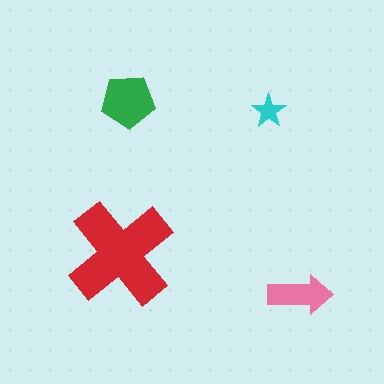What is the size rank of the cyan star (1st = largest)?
4th.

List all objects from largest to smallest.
The red cross, the green pentagon, the pink arrow, the cyan star.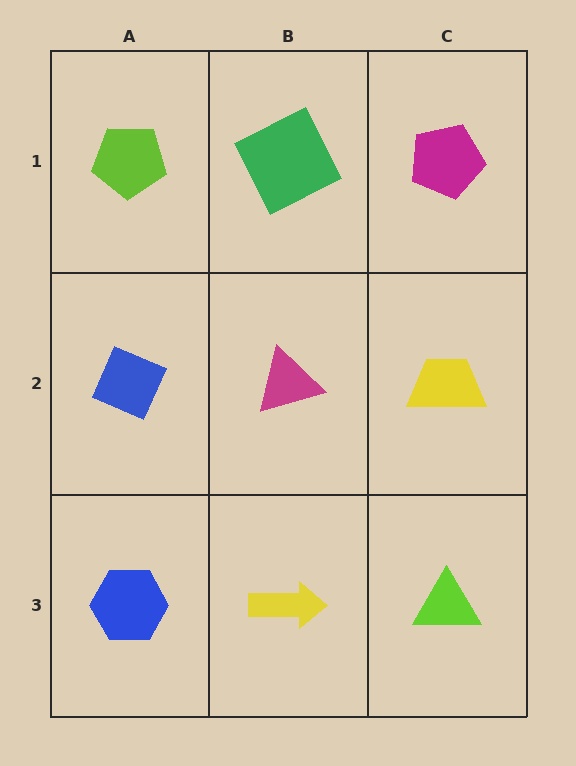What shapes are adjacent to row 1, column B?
A magenta triangle (row 2, column B), a lime pentagon (row 1, column A), a magenta pentagon (row 1, column C).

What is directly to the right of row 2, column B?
A yellow trapezoid.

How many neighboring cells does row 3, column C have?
2.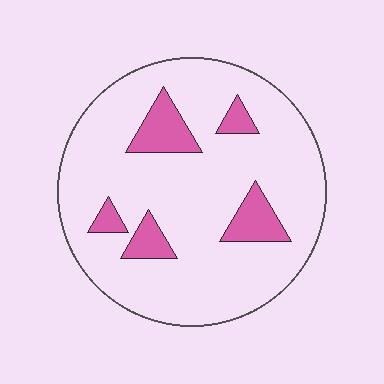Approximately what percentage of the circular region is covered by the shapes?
Approximately 15%.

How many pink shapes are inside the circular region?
5.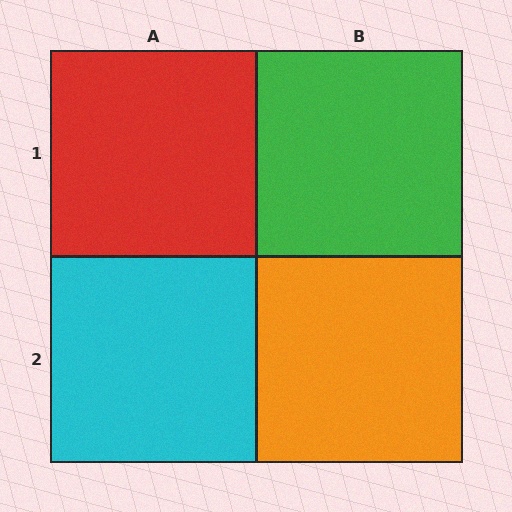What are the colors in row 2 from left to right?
Cyan, orange.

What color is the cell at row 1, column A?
Red.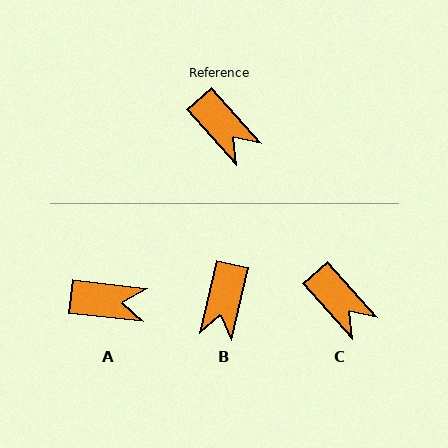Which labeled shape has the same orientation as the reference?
C.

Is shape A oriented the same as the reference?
No, it is off by about 42 degrees.